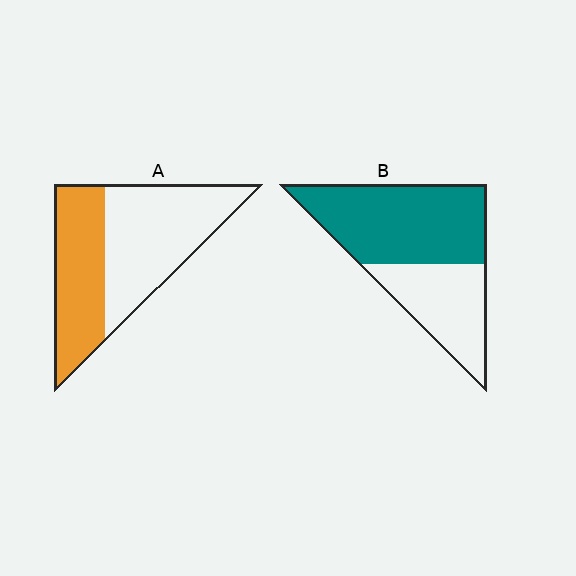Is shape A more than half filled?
No.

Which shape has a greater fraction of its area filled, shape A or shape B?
Shape B.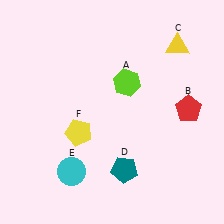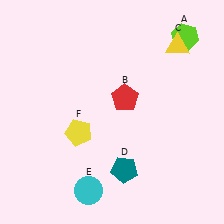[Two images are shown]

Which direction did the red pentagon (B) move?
The red pentagon (B) moved left.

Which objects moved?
The objects that moved are: the lime hexagon (A), the red pentagon (B), the cyan circle (E).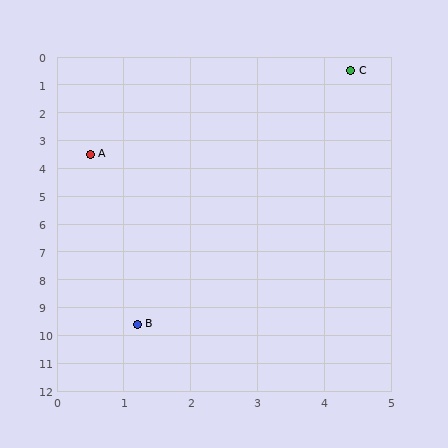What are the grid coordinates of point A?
Point A is at approximately (0.5, 3.5).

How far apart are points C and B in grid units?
Points C and B are about 9.6 grid units apart.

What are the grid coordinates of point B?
Point B is at approximately (1.2, 9.6).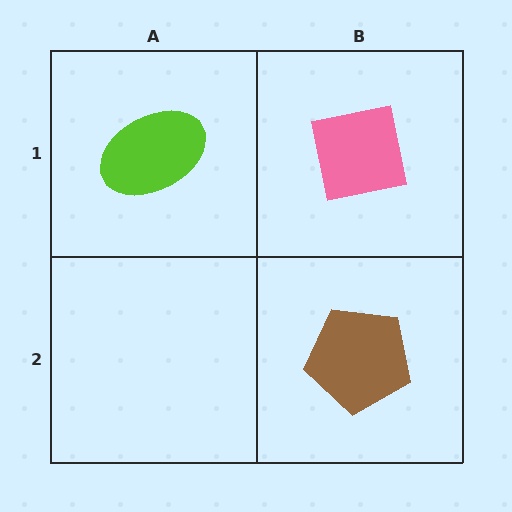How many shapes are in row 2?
1 shape.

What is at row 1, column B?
A pink square.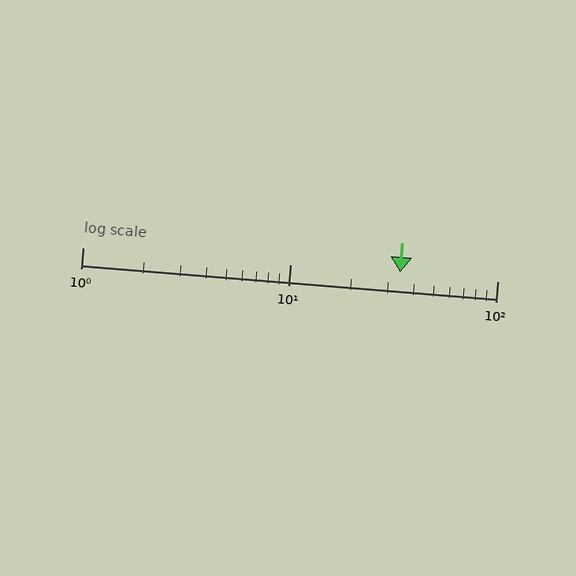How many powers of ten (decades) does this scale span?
The scale spans 2 decades, from 1 to 100.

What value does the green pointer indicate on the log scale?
The pointer indicates approximately 34.